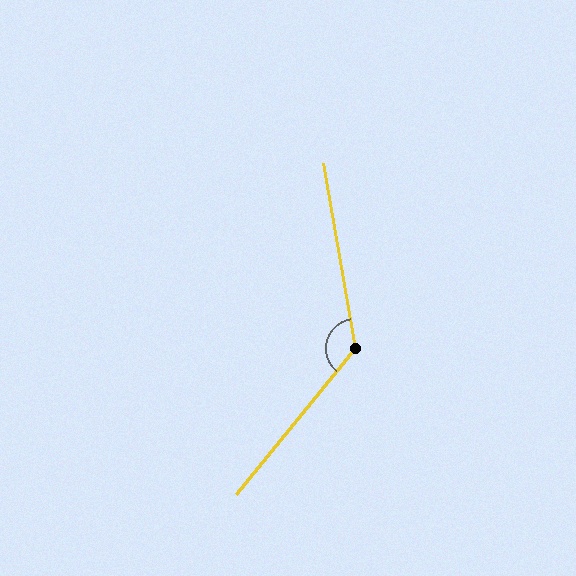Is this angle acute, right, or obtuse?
It is obtuse.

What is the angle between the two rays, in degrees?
Approximately 131 degrees.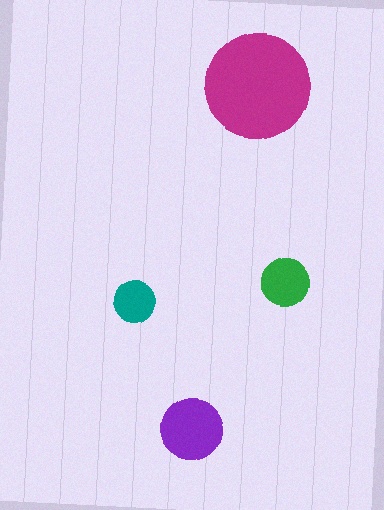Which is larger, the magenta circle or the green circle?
The magenta one.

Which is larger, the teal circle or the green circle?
The green one.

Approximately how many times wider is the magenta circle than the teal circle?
About 2.5 times wider.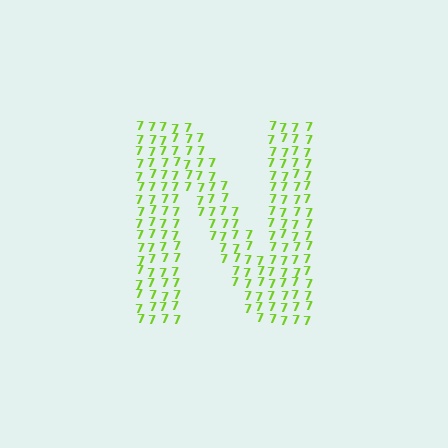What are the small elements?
The small elements are digit 7's.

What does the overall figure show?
The overall figure shows the letter N.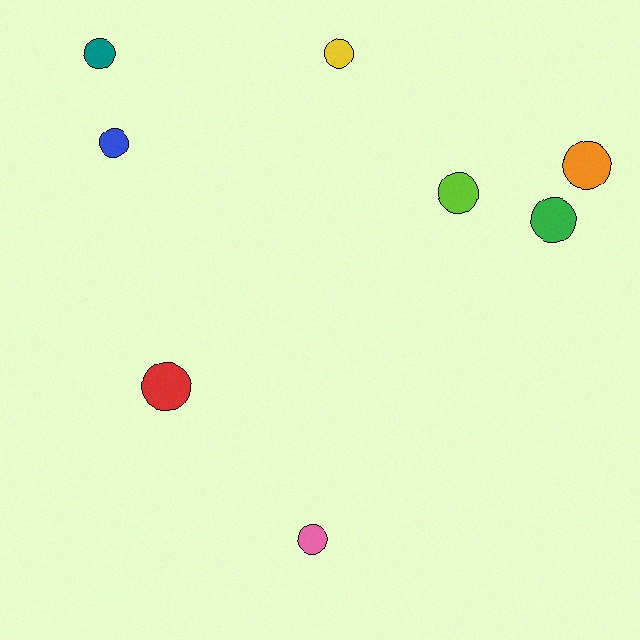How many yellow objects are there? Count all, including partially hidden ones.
There is 1 yellow object.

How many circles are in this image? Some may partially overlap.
There are 8 circles.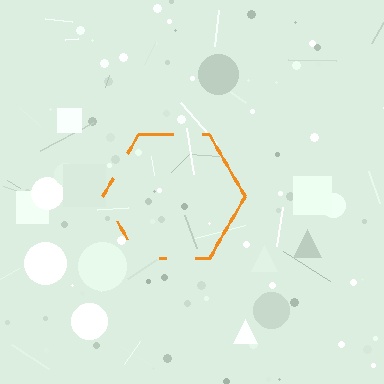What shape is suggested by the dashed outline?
The dashed outline suggests a hexagon.